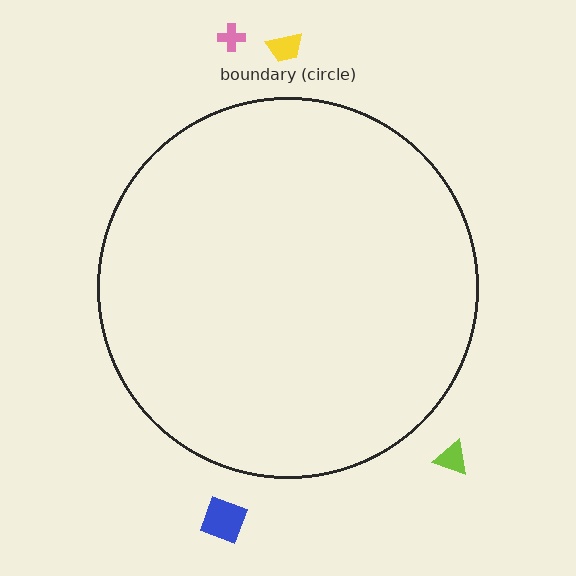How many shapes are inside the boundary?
0 inside, 4 outside.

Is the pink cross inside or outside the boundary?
Outside.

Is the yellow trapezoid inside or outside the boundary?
Outside.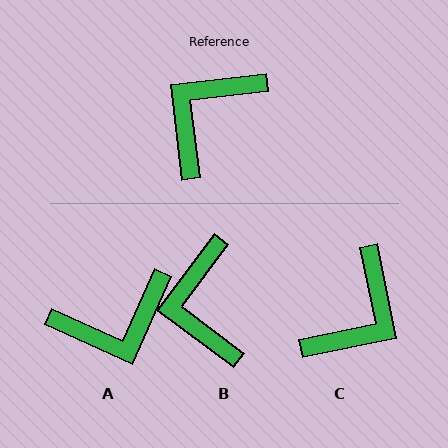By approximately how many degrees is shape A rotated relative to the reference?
Approximately 149 degrees counter-clockwise.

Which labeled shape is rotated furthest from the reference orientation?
C, about 175 degrees away.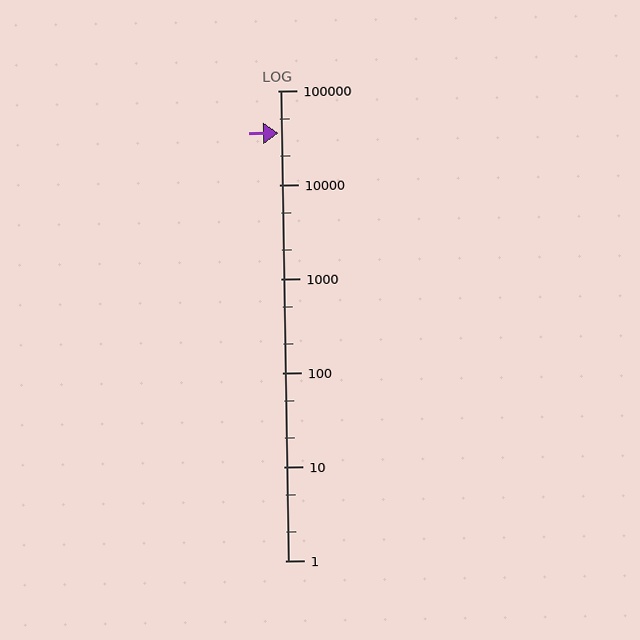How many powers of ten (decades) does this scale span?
The scale spans 5 decades, from 1 to 100000.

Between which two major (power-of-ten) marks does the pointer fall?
The pointer is between 10000 and 100000.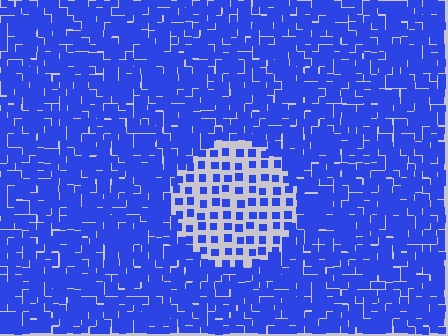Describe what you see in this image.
The image contains small blue elements arranged at two different densities. A circle-shaped region is visible where the elements are less densely packed than the surrounding area.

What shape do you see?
I see a circle.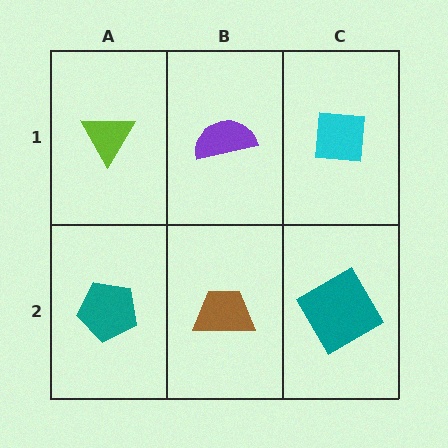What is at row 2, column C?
A teal square.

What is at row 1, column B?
A purple semicircle.